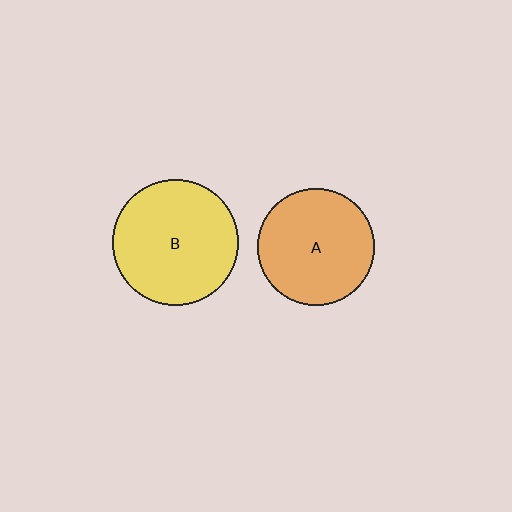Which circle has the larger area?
Circle B (yellow).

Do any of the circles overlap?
No, none of the circles overlap.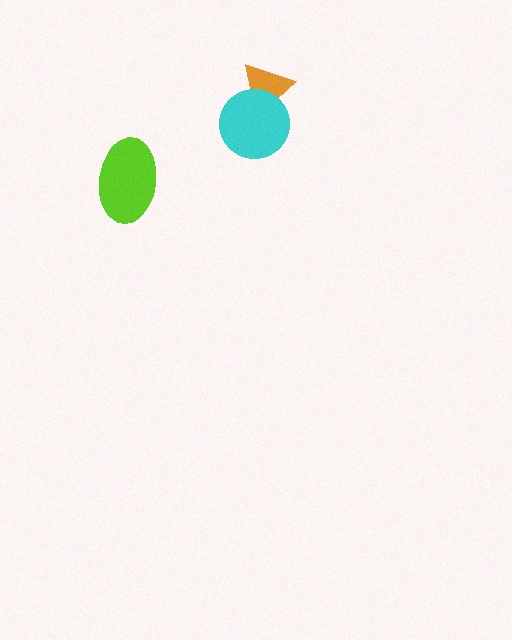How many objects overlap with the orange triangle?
1 object overlaps with the orange triangle.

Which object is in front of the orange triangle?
The cyan circle is in front of the orange triangle.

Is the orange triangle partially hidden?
Yes, it is partially covered by another shape.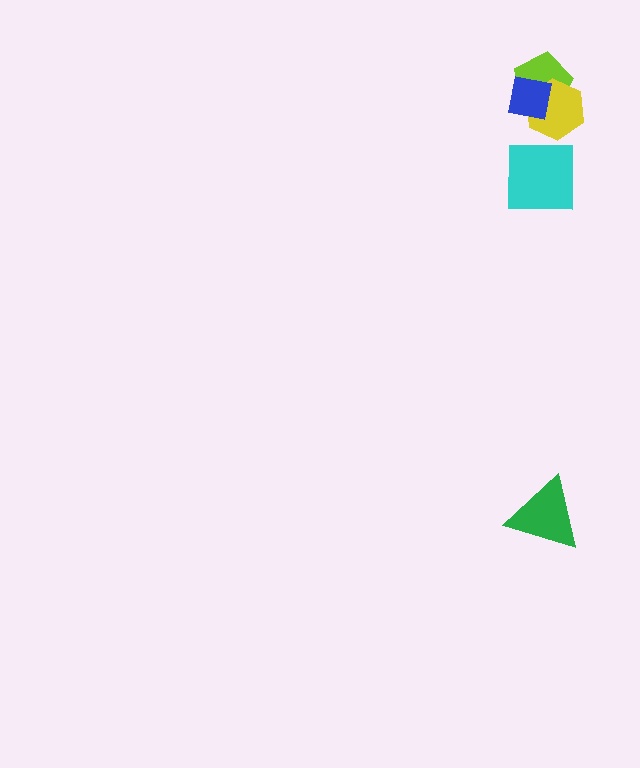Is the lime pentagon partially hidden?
Yes, it is partially covered by another shape.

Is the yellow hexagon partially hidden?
Yes, it is partially covered by another shape.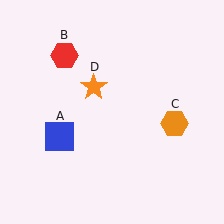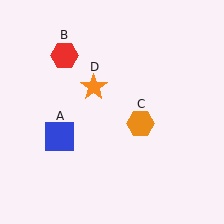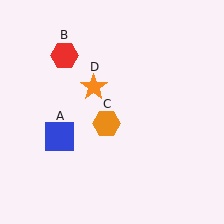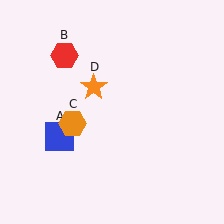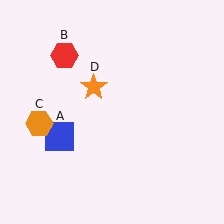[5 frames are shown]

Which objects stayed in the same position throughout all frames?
Blue square (object A) and red hexagon (object B) and orange star (object D) remained stationary.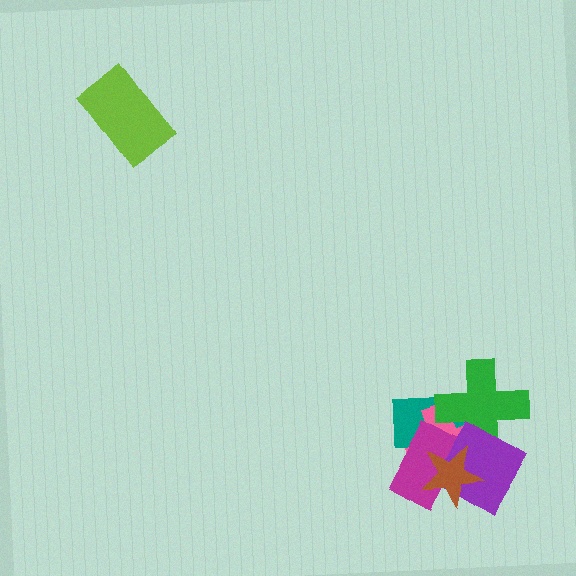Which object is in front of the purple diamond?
The brown star is in front of the purple diamond.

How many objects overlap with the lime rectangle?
0 objects overlap with the lime rectangle.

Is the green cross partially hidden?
Yes, it is partially covered by another shape.